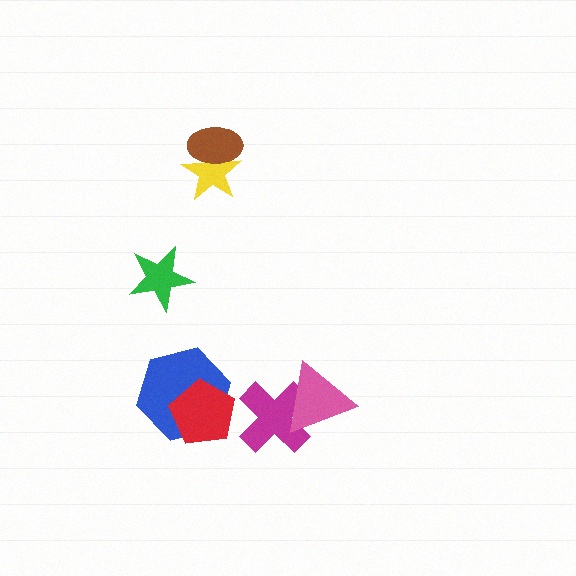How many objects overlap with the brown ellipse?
1 object overlaps with the brown ellipse.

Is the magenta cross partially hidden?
Yes, it is partially covered by another shape.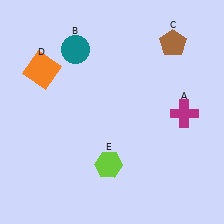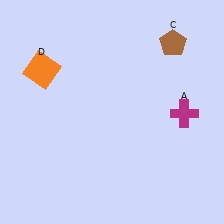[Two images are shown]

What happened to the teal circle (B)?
The teal circle (B) was removed in Image 2. It was in the top-left area of Image 1.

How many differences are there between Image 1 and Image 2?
There are 2 differences between the two images.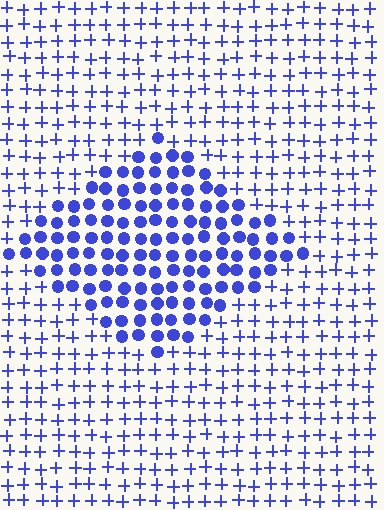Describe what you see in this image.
The image is filled with small blue elements arranged in a uniform grid. A diamond-shaped region contains circles, while the surrounding area contains plus signs. The boundary is defined purely by the change in element shape.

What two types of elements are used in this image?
The image uses circles inside the diamond region and plus signs outside it.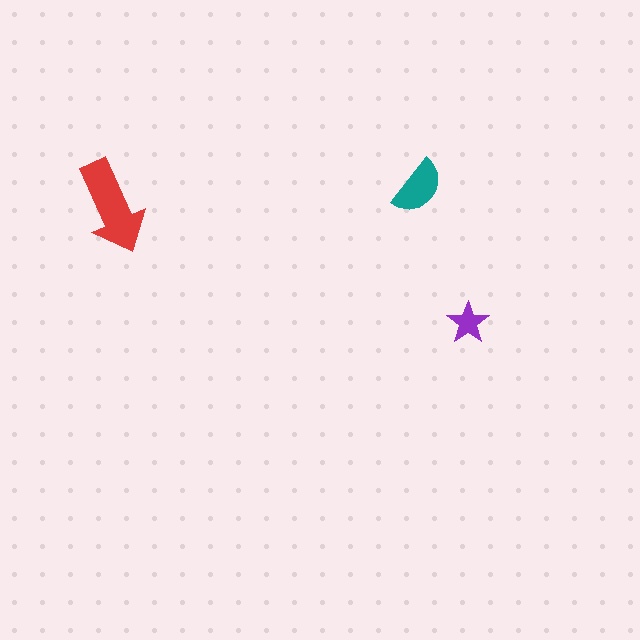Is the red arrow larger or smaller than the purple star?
Larger.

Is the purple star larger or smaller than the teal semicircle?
Smaller.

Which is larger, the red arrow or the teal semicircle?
The red arrow.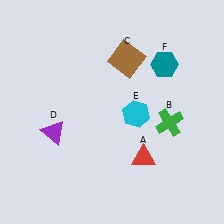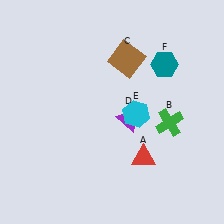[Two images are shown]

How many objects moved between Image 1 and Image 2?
1 object moved between the two images.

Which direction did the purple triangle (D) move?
The purple triangle (D) moved right.